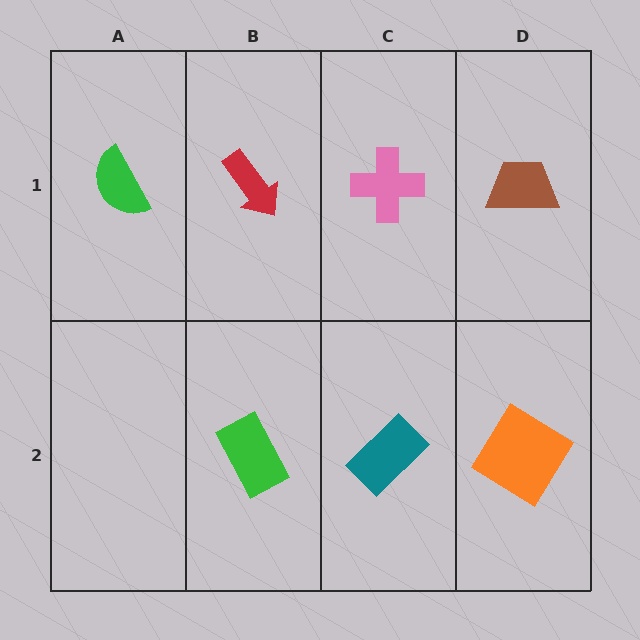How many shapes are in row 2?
3 shapes.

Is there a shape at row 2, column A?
No, that cell is empty.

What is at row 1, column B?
A red arrow.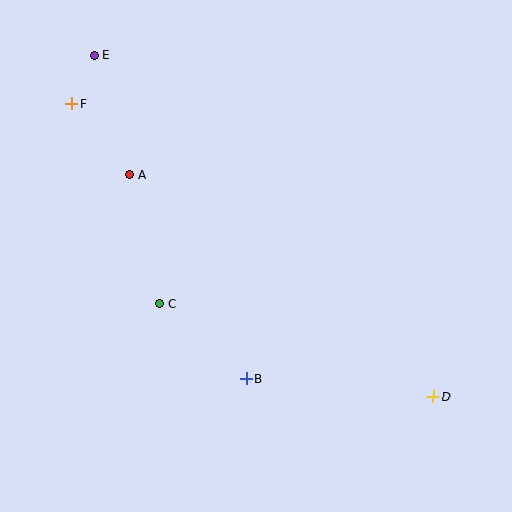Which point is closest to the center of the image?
Point C at (160, 303) is closest to the center.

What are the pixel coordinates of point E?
Point E is at (94, 56).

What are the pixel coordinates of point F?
Point F is at (72, 104).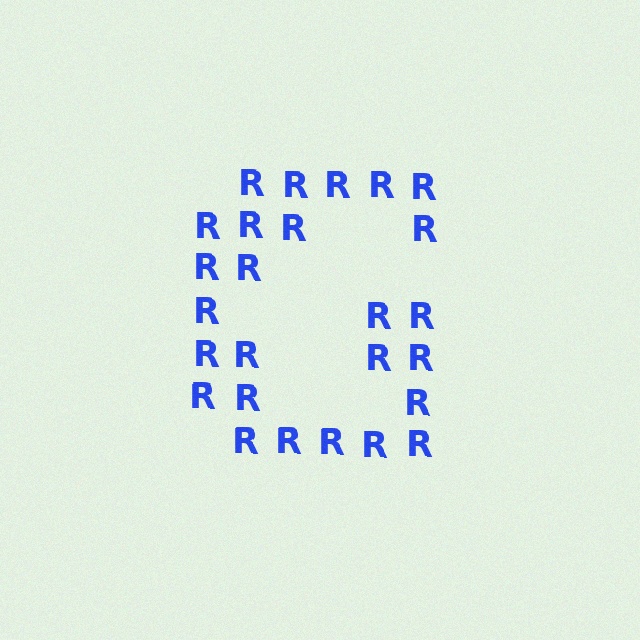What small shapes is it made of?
It is made of small letter R's.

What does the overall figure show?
The overall figure shows the letter G.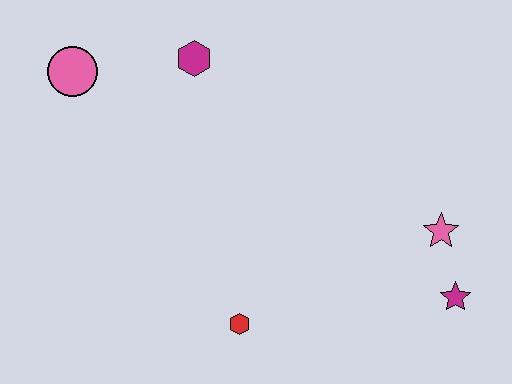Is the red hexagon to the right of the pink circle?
Yes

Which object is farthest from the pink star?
The pink circle is farthest from the pink star.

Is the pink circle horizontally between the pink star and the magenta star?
No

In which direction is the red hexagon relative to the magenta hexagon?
The red hexagon is below the magenta hexagon.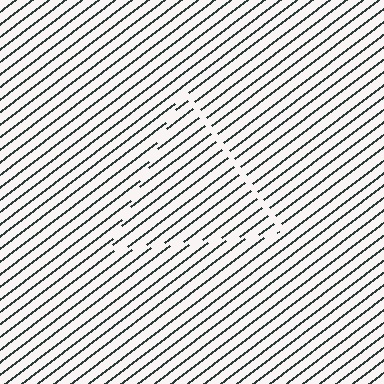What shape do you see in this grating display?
An illusory triangle. The interior of the shape contains the same grating, shifted by half a period — the contour is defined by the phase discontinuity where line-ends from the inner and outer gratings abut.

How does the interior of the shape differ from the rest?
The interior of the shape contains the same grating, shifted by half a period — the contour is defined by the phase discontinuity where line-ends from the inner and outer gratings abut.